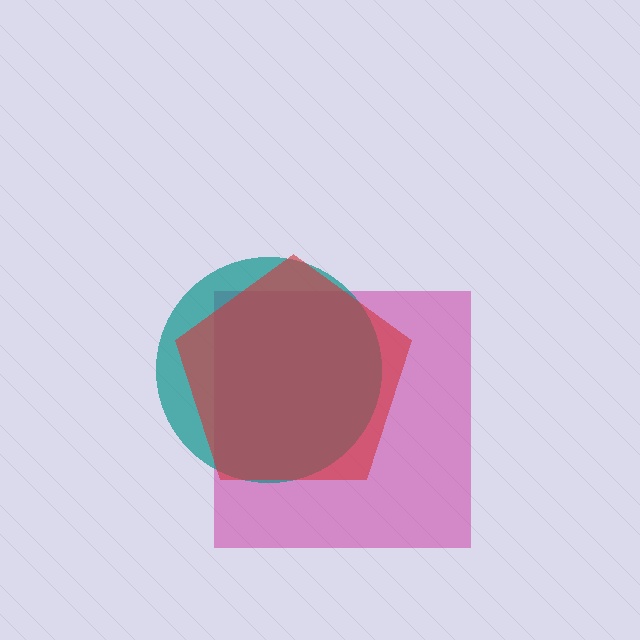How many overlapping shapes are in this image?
There are 3 overlapping shapes in the image.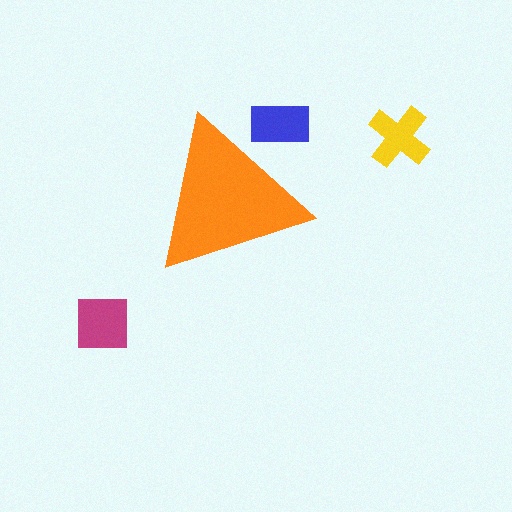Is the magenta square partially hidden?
No, the magenta square is fully visible.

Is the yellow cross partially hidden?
No, the yellow cross is fully visible.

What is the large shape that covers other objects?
An orange triangle.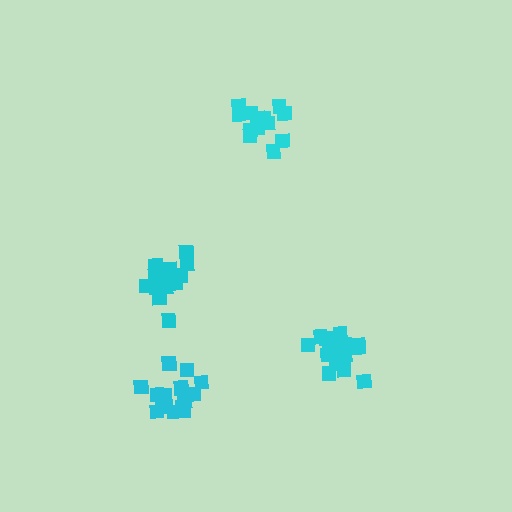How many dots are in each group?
Group 1: 19 dots, Group 2: 14 dots, Group 3: 17 dots, Group 4: 16 dots (66 total).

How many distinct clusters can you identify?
There are 4 distinct clusters.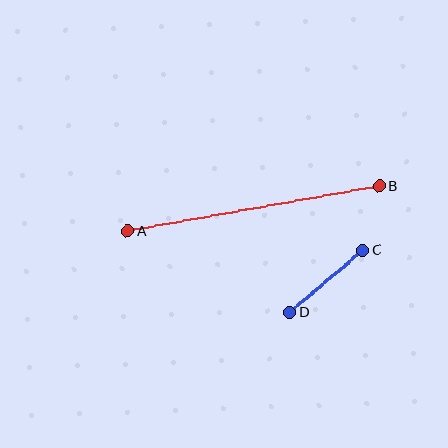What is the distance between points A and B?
The distance is approximately 255 pixels.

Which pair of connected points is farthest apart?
Points A and B are farthest apart.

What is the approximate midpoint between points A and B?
The midpoint is at approximately (253, 209) pixels.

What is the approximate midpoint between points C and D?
The midpoint is at approximately (326, 281) pixels.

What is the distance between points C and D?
The distance is approximately 96 pixels.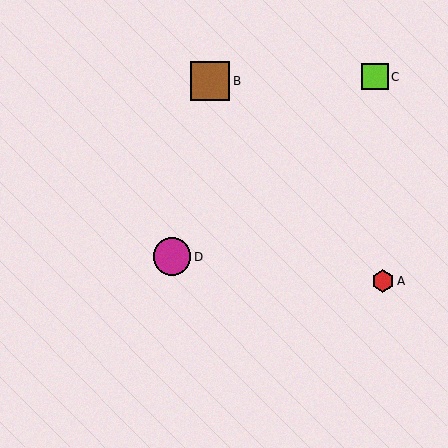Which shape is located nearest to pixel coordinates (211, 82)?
The brown square (labeled B) at (210, 81) is nearest to that location.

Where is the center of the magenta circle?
The center of the magenta circle is at (172, 256).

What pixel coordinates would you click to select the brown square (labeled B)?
Click at (210, 81) to select the brown square B.